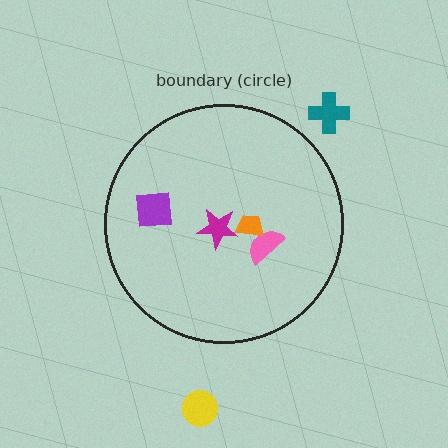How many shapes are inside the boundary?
4 inside, 2 outside.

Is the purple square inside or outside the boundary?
Inside.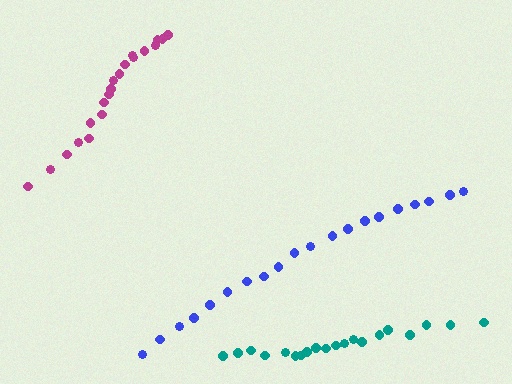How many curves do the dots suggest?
There are 3 distinct paths.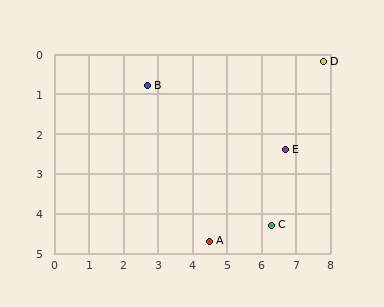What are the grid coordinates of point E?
Point E is at approximately (6.7, 2.4).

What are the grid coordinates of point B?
Point B is at approximately (2.7, 0.8).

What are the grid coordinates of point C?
Point C is at approximately (6.3, 4.3).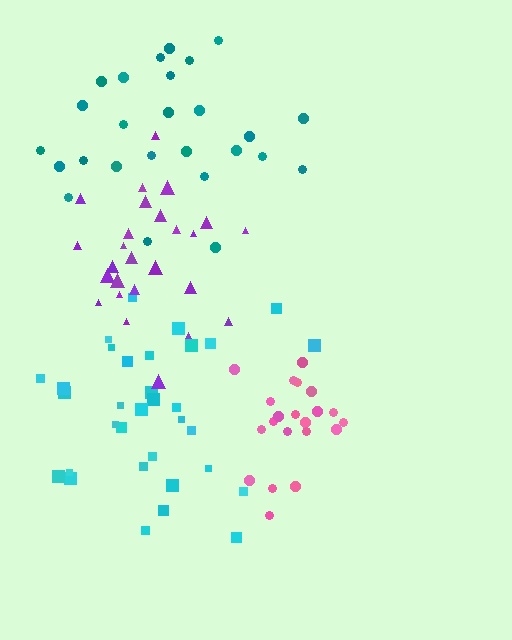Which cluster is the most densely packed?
Pink.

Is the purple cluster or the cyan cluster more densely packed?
Purple.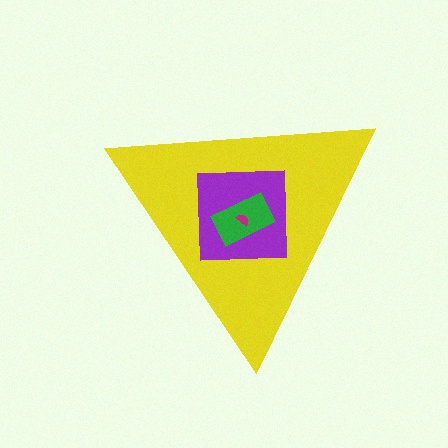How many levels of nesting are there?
4.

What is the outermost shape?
The yellow triangle.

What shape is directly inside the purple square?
The green rectangle.